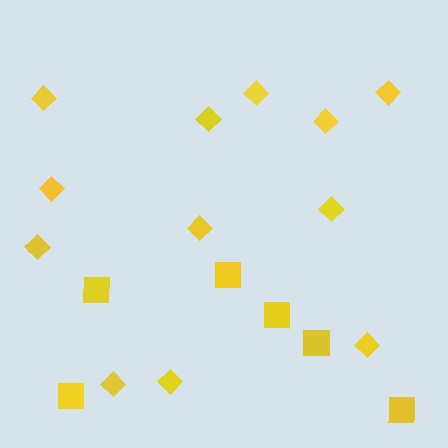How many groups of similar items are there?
There are 2 groups: one group of diamonds (12) and one group of squares (6).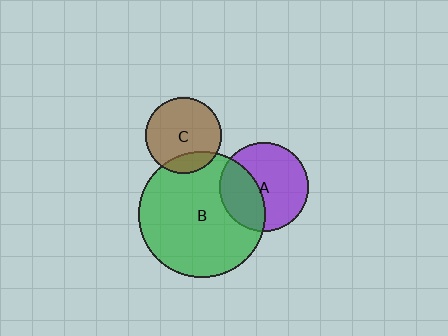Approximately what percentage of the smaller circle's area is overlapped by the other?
Approximately 15%.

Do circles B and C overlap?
Yes.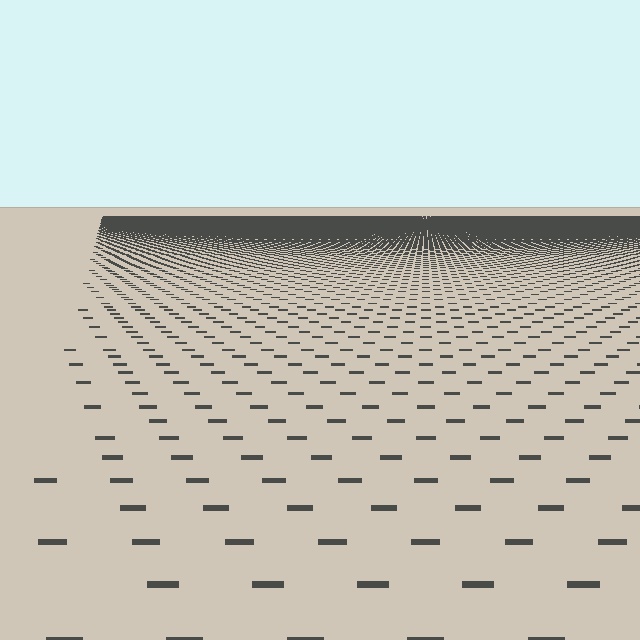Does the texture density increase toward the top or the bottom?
Density increases toward the top.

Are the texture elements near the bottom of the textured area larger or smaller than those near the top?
Larger. Near the bottom, elements are closer to the viewer and appear at a bigger on-screen size.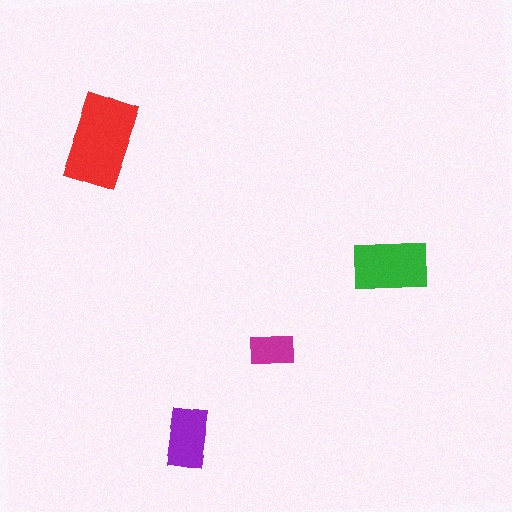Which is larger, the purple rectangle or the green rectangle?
The green one.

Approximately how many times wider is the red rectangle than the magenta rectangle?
About 2 times wider.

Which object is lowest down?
The purple rectangle is bottommost.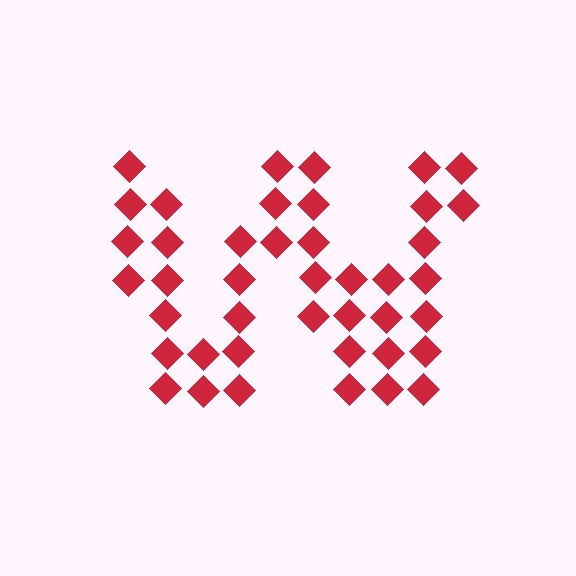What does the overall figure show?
The overall figure shows the letter W.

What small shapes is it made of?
It is made of small diamonds.